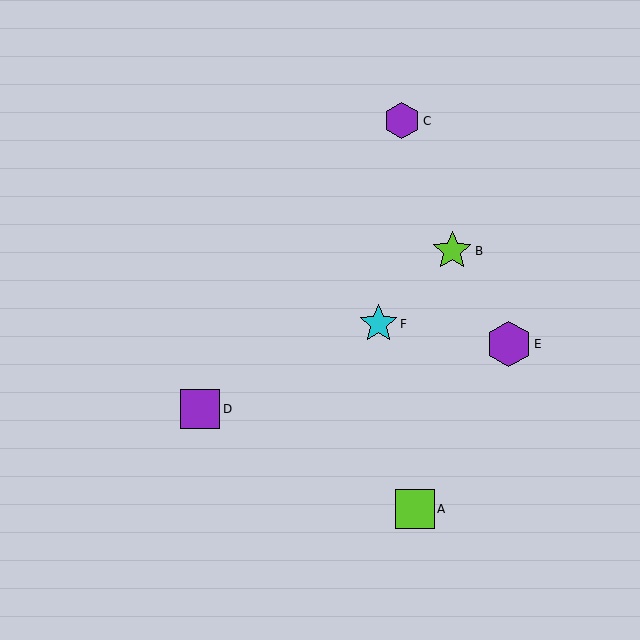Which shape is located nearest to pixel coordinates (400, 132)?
The purple hexagon (labeled C) at (402, 121) is nearest to that location.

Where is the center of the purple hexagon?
The center of the purple hexagon is at (509, 344).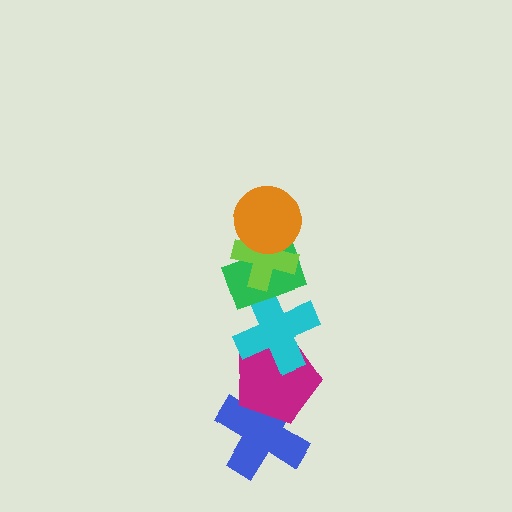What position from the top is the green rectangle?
The green rectangle is 3rd from the top.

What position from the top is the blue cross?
The blue cross is 6th from the top.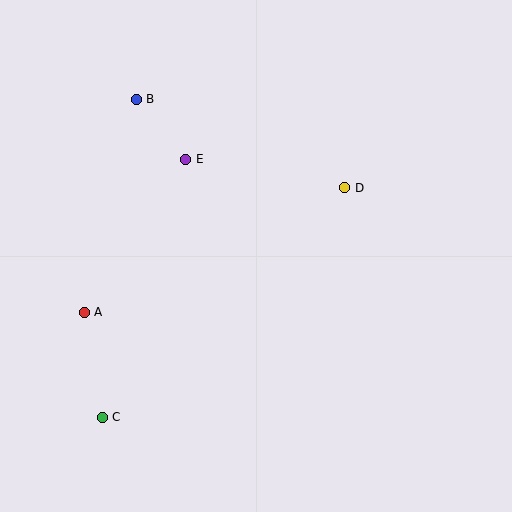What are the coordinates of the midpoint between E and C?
The midpoint between E and C is at (144, 288).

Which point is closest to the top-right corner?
Point D is closest to the top-right corner.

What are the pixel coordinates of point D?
Point D is at (345, 188).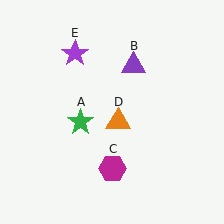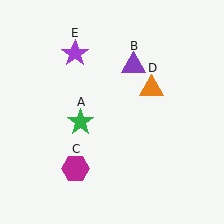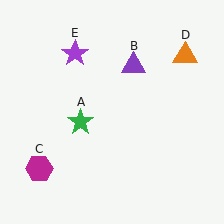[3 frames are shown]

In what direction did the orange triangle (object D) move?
The orange triangle (object D) moved up and to the right.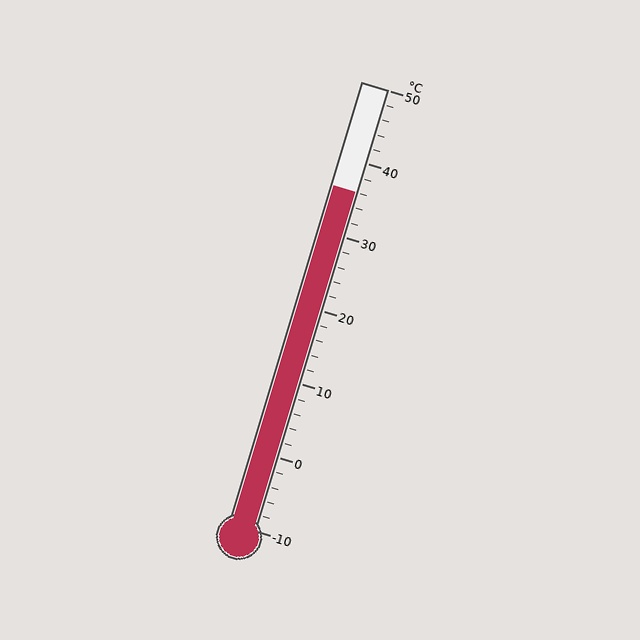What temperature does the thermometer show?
The thermometer shows approximately 36°C.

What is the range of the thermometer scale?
The thermometer scale ranges from -10°C to 50°C.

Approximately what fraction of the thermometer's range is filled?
The thermometer is filled to approximately 75% of its range.